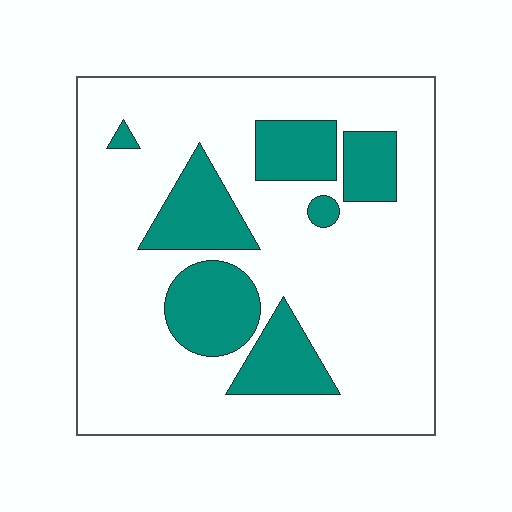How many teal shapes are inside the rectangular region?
7.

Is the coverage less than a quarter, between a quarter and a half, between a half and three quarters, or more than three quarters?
Less than a quarter.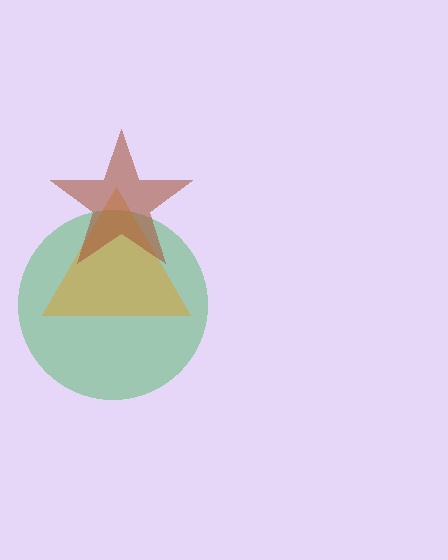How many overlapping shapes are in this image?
There are 3 overlapping shapes in the image.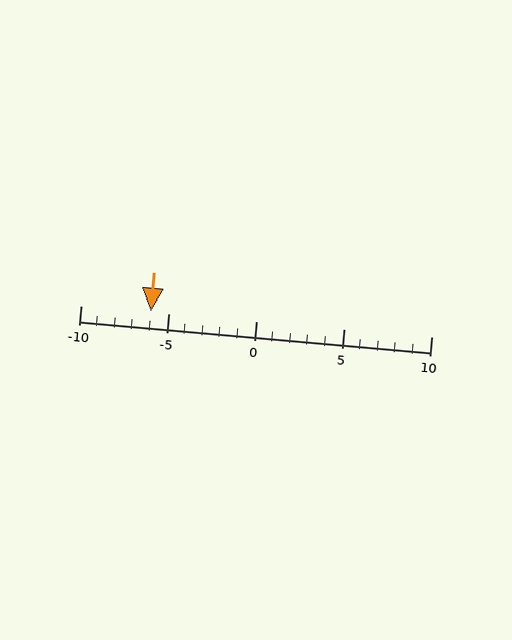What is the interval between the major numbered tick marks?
The major tick marks are spaced 5 units apart.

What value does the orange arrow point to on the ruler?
The orange arrow points to approximately -6.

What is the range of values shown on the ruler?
The ruler shows values from -10 to 10.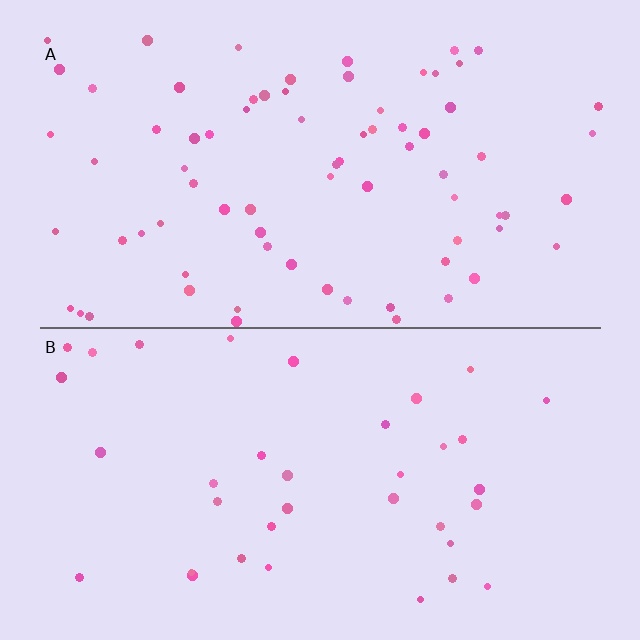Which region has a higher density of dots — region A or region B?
A (the top).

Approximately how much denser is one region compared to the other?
Approximately 2.0× — region A over region B.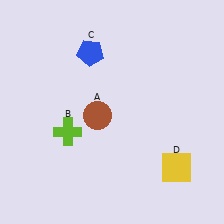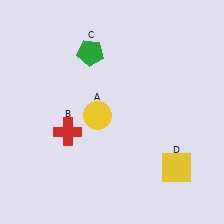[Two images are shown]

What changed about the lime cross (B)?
In Image 1, B is lime. In Image 2, it changed to red.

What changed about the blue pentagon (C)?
In Image 1, C is blue. In Image 2, it changed to green.